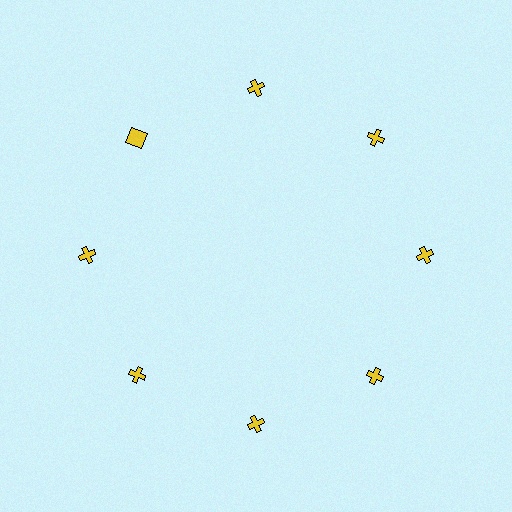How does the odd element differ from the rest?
It has a different shape: square instead of cross.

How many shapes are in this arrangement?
There are 8 shapes arranged in a ring pattern.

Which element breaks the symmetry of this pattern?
The yellow square at roughly the 10 o'clock position breaks the symmetry. All other shapes are yellow crosses.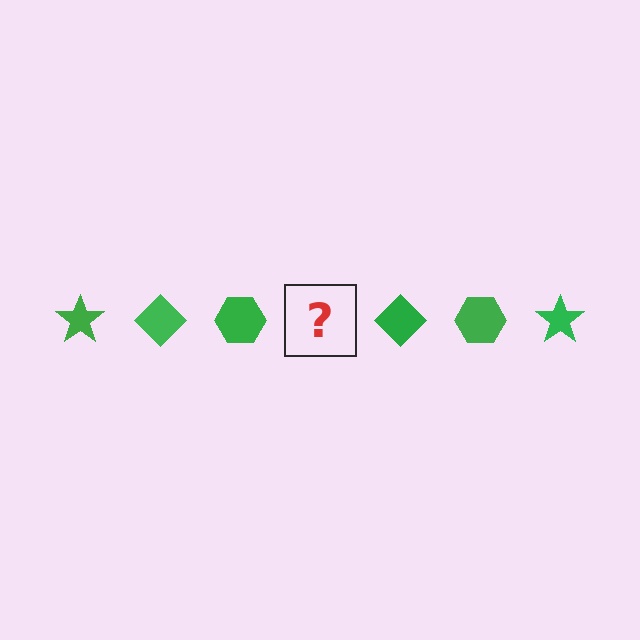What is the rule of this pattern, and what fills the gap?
The rule is that the pattern cycles through star, diamond, hexagon shapes in green. The gap should be filled with a green star.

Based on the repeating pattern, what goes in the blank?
The blank should be a green star.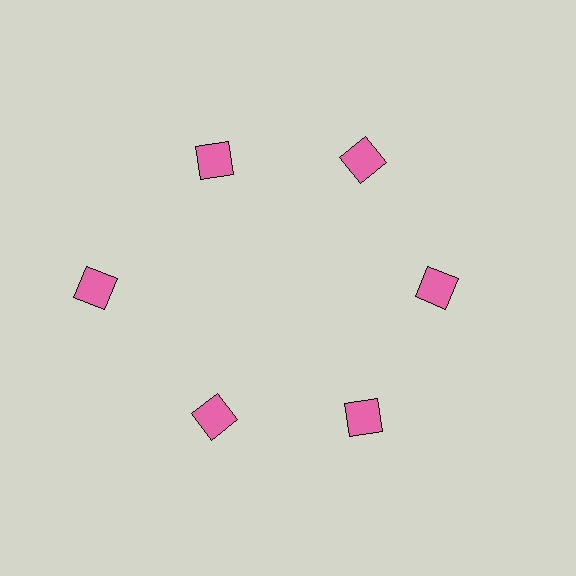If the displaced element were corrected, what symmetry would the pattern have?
It would have 6-fold rotational symmetry — the pattern would map onto itself every 60 degrees.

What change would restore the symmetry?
The symmetry would be restored by moving it inward, back onto the ring so that all 6 squares sit at equal angles and equal distance from the center.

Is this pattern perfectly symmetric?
No. The 6 pink squares are arranged in a ring, but one element near the 9 o'clock position is pushed outward from the center, breaking the 6-fold rotational symmetry.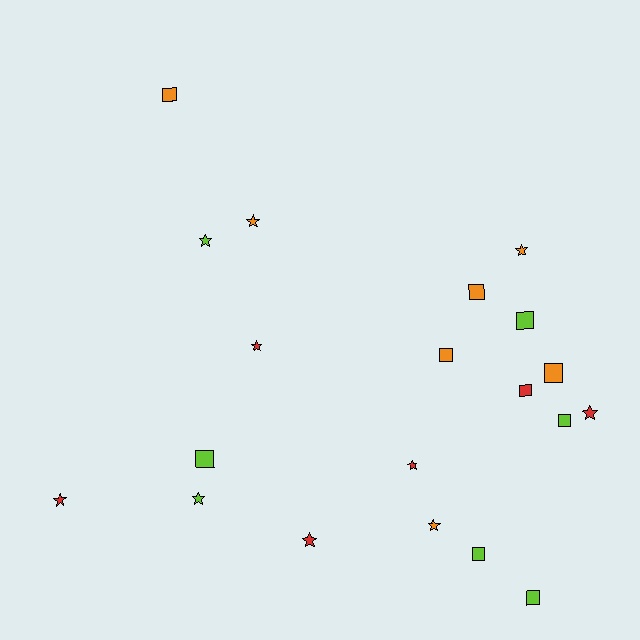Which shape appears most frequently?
Star, with 10 objects.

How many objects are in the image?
There are 20 objects.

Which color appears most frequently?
Lime, with 7 objects.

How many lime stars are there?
There are 2 lime stars.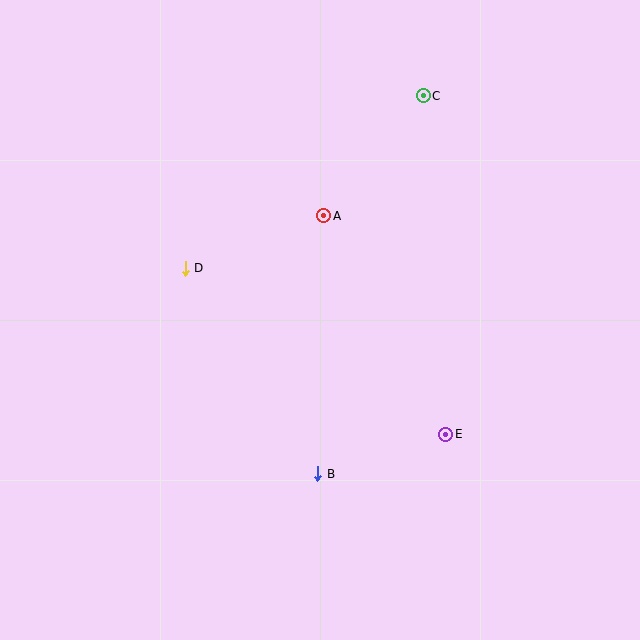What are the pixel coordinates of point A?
Point A is at (323, 216).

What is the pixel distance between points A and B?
The distance between A and B is 258 pixels.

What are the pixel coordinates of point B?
Point B is at (318, 474).